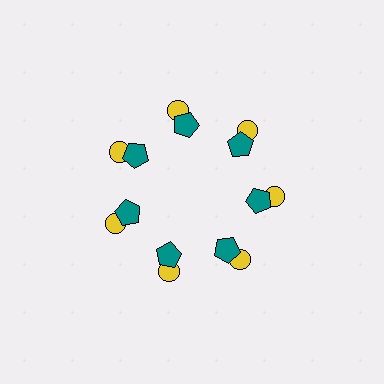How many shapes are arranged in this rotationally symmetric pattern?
There are 14 shapes, arranged in 7 groups of 2.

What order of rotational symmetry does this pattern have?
This pattern has 7-fold rotational symmetry.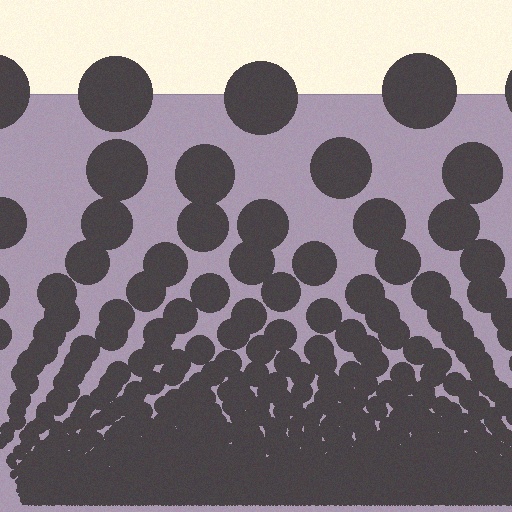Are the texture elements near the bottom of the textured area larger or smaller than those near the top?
Smaller. The gradient is inverted — elements near the bottom are smaller and denser.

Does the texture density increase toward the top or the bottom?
Density increases toward the bottom.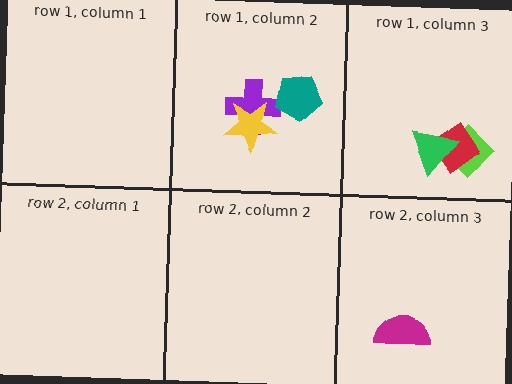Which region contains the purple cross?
The row 1, column 2 region.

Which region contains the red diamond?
The row 1, column 3 region.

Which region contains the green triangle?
The row 1, column 3 region.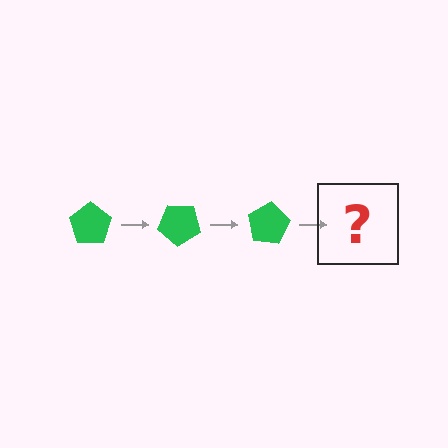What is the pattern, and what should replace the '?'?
The pattern is that the pentagon rotates 40 degrees each step. The '?' should be a green pentagon rotated 120 degrees.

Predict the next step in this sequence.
The next step is a green pentagon rotated 120 degrees.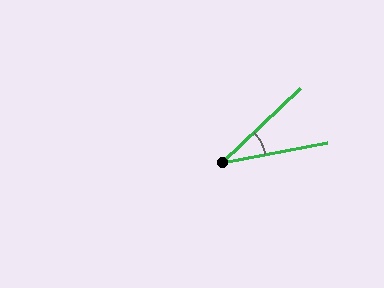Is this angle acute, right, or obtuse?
It is acute.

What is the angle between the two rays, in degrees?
Approximately 33 degrees.